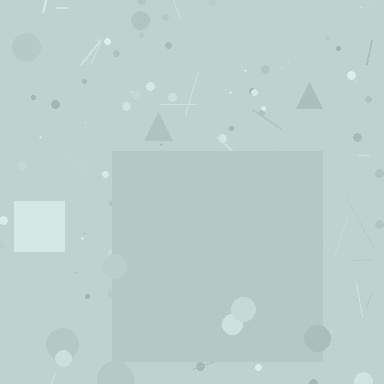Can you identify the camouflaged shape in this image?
The camouflaged shape is a square.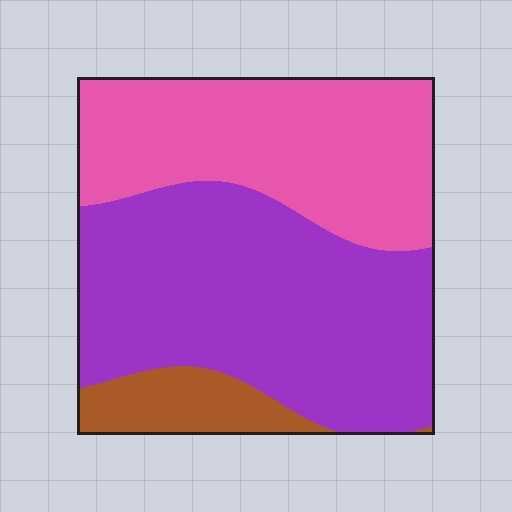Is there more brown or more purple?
Purple.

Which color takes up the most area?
Purple, at roughly 55%.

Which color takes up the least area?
Brown, at roughly 10%.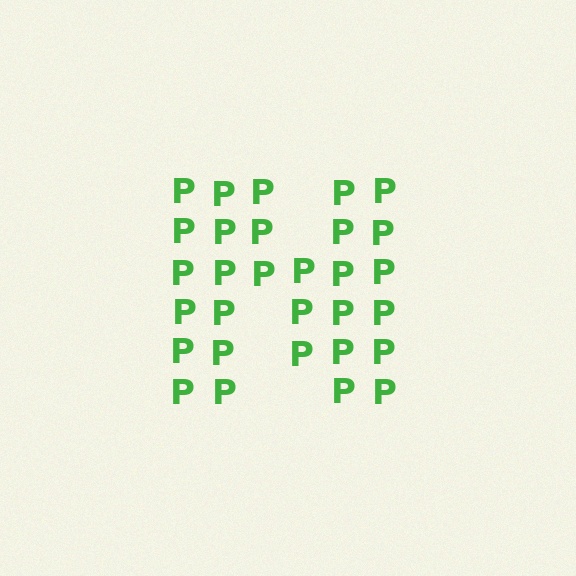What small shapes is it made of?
It is made of small letter P's.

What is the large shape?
The large shape is the letter N.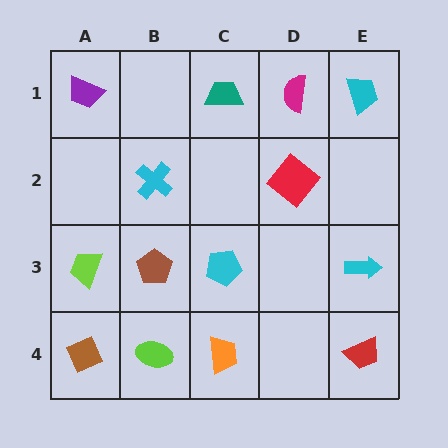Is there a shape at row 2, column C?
No, that cell is empty.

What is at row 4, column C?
An orange trapezoid.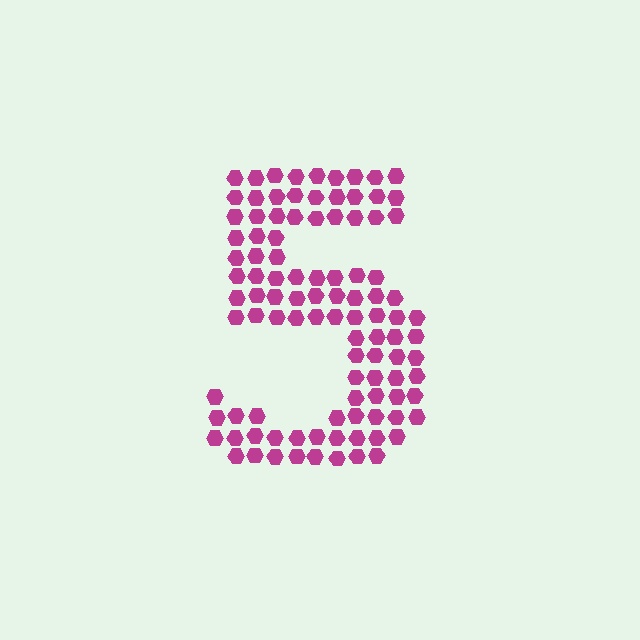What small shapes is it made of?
It is made of small hexagons.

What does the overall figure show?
The overall figure shows the digit 5.